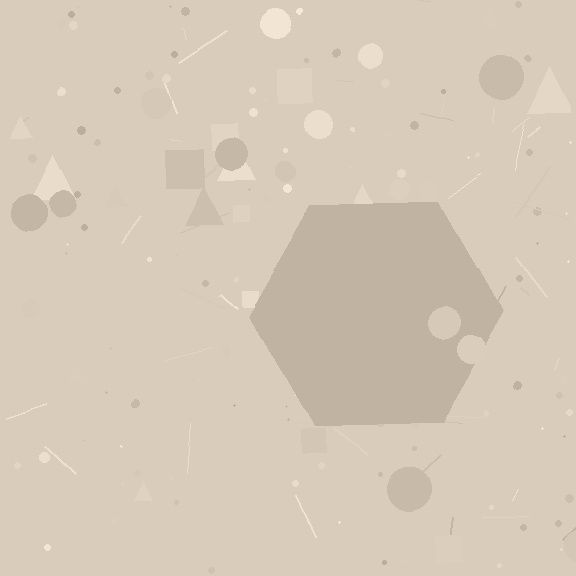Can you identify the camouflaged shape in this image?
The camouflaged shape is a hexagon.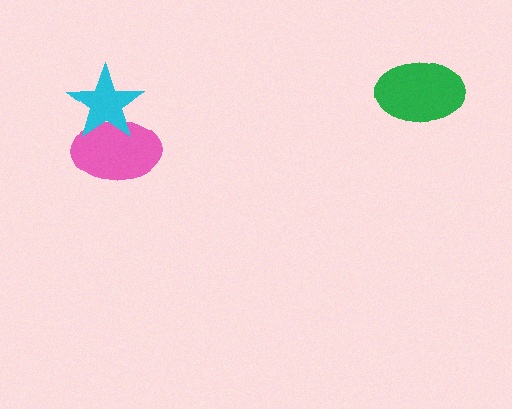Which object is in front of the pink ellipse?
The cyan star is in front of the pink ellipse.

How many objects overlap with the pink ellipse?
1 object overlaps with the pink ellipse.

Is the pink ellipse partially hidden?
Yes, it is partially covered by another shape.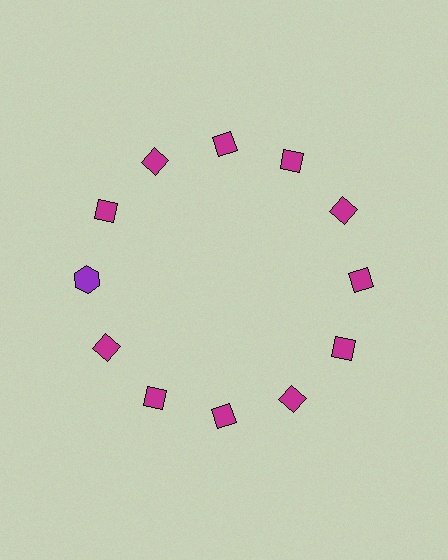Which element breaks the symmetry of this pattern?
The purple hexagon at roughly the 9 o'clock position breaks the symmetry. All other shapes are magenta diamonds.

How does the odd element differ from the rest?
It differs in both color (purple instead of magenta) and shape (hexagon instead of diamond).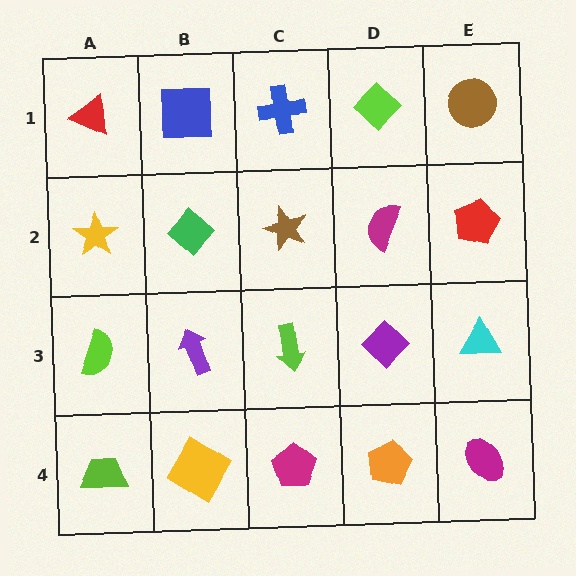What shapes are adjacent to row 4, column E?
A cyan triangle (row 3, column E), an orange pentagon (row 4, column D).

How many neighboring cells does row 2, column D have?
4.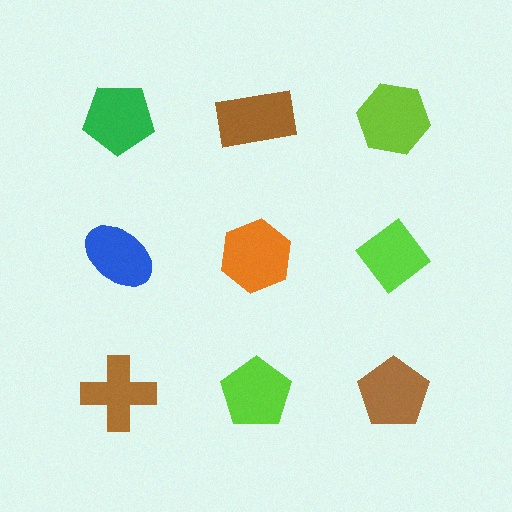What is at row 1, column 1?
A green pentagon.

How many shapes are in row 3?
3 shapes.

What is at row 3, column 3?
A brown pentagon.